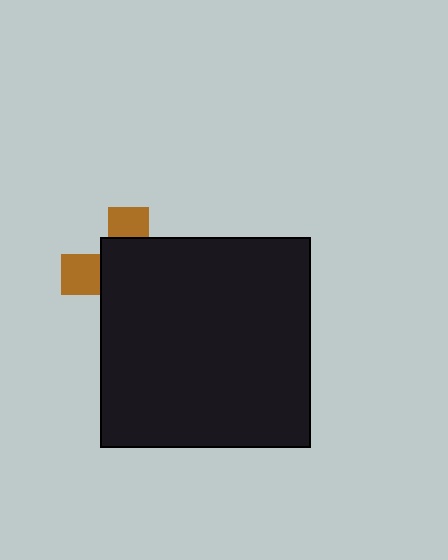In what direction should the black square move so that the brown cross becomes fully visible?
The black square should move toward the lower-right. That is the shortest direction to clear the overlap and leave the brown cross fully visible.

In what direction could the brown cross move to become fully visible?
The brown cross could move toward the upper-left. That would shift it out from behind the black square entirely.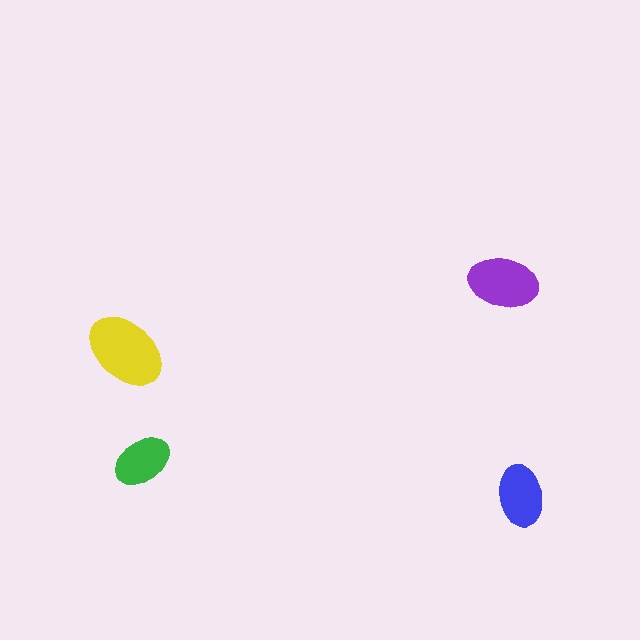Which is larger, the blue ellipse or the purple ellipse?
The purple one.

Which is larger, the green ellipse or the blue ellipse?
The blue one.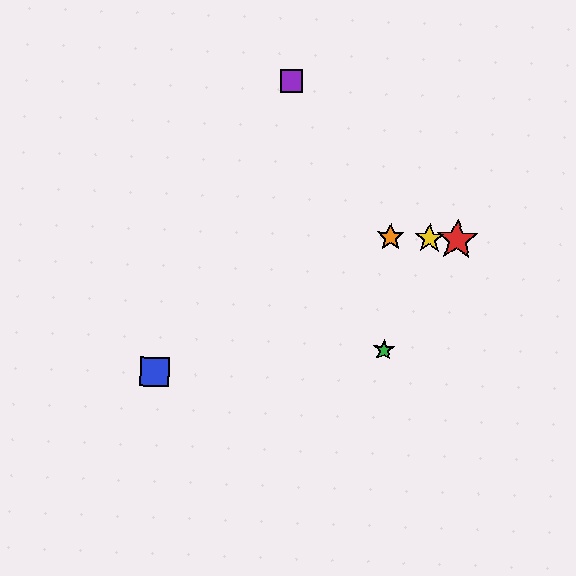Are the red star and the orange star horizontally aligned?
Yes, both are at y≈240.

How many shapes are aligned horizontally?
3 shapes (the red star, the yellow star, the orange star) are aligned horizontally.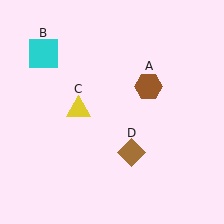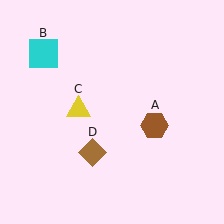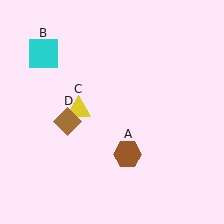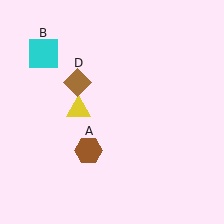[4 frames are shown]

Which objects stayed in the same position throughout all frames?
Cyan square (object B) and yellow triangle (object C) remained stationary.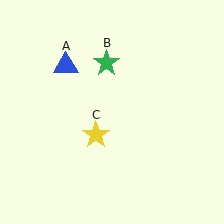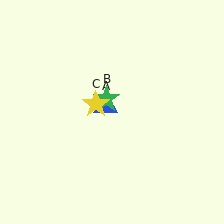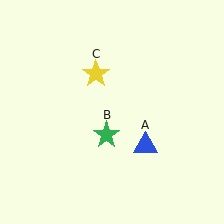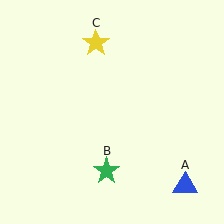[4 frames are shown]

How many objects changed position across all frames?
3 objects changed position: blue triangle (object A), green star (object B), yellow star (object C).